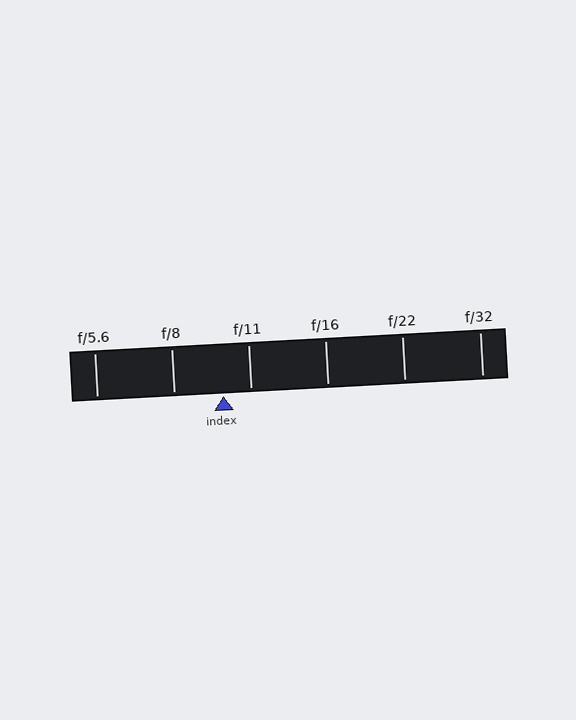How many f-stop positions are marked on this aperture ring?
There are 6 f-stop positions marked.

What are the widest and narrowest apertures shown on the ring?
The widest aperture shown is f/5.6 and the narrowest is f/32.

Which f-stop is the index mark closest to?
The index mark is closest to f/11.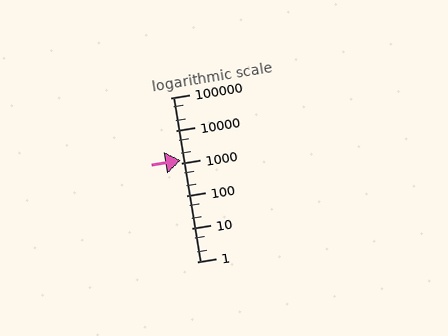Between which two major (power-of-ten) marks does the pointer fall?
The pointer is between 1000 and 10000.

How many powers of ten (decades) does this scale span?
The scale spans 5 decades, from 1 to 100000.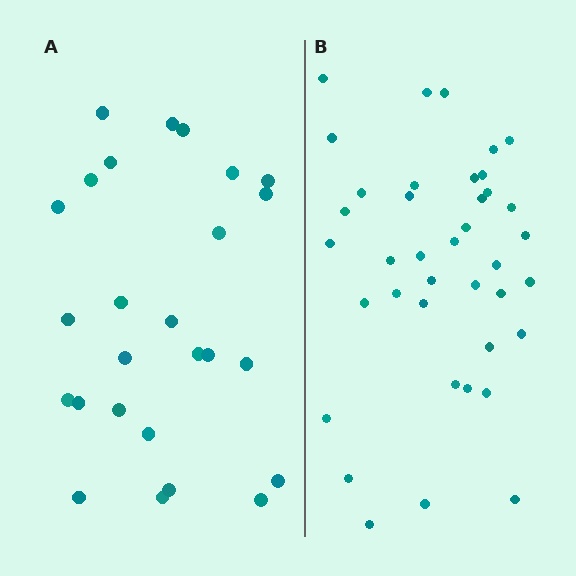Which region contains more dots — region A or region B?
Region B (the right region) has more dots.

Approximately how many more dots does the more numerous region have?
Region B has approximately 15 more dots than region A.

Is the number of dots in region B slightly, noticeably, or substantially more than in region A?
Region B has substantially more. The ratio is roughly 1.5 to 1.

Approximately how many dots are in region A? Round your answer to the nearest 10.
About 30 dots. (The exact count is 26, which rounds to 30.)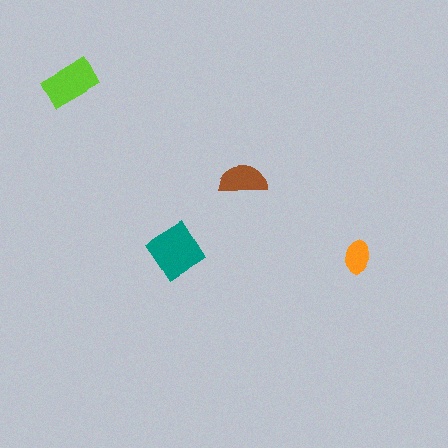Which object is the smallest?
The orange ellipse.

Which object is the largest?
The teal diamond.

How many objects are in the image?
There are 4 objects in the image.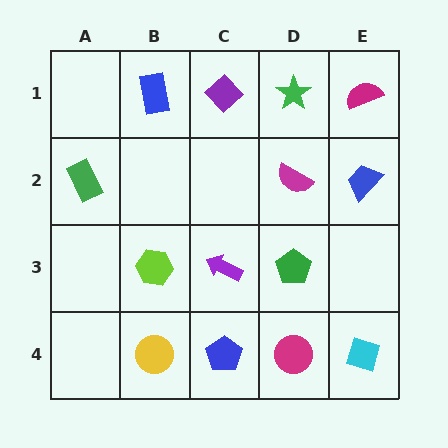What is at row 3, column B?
A lime hexagon.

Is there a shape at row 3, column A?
No, that cell is empty.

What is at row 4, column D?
A magenta circle.